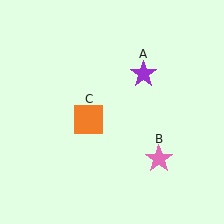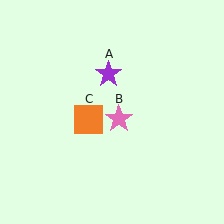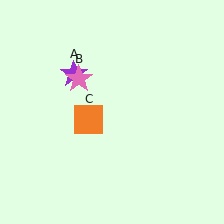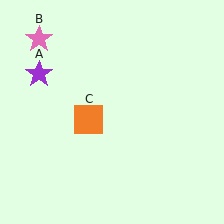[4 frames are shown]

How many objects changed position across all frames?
2 objects changed position: purple star (object A), pink star (object B).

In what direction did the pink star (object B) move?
The pink star (object B) moved up and to the left.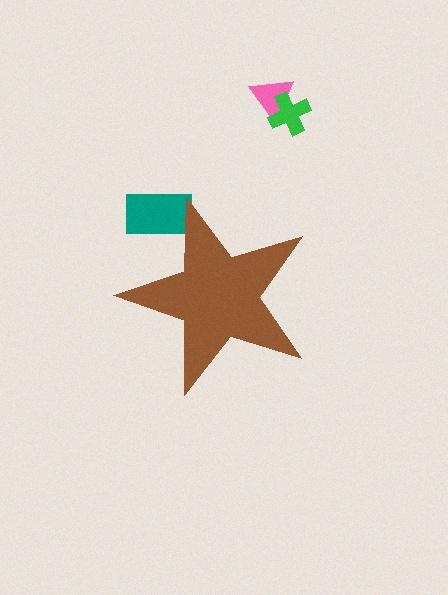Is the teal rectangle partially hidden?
Yes, the teal rectangle is partially hidden behind the brown star.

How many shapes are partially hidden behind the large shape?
1 shape is partially hidden.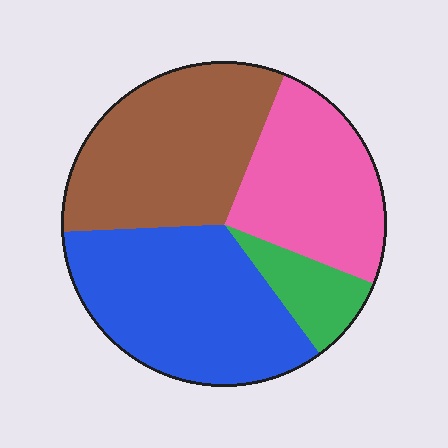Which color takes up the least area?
Green, at roughly 10%.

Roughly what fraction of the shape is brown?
Brown covers around 30% of the shape.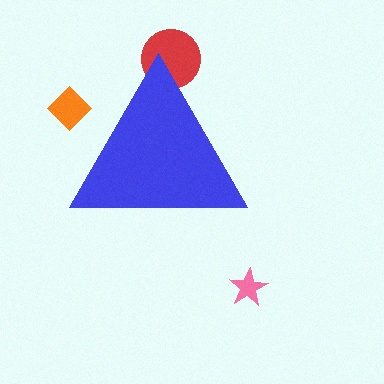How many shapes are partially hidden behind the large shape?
2 shapes are partially hidden.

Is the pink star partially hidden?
No, the pink star is fully visible.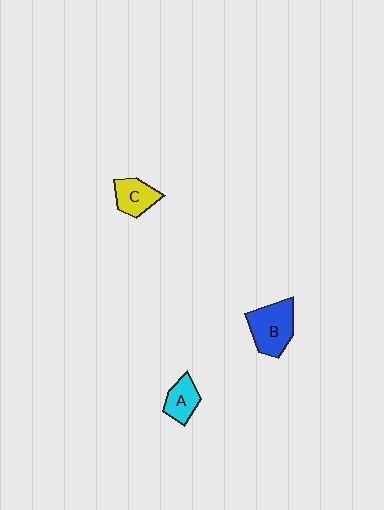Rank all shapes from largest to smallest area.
From largest to smallest: B (blue), C (yellow), A (cyan).